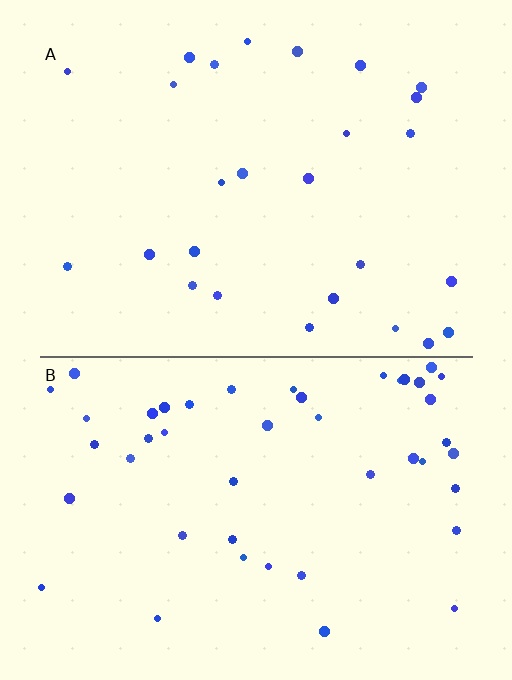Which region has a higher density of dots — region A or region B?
B (the bottom).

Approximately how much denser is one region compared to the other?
Approximately 1.7× — region B over region A.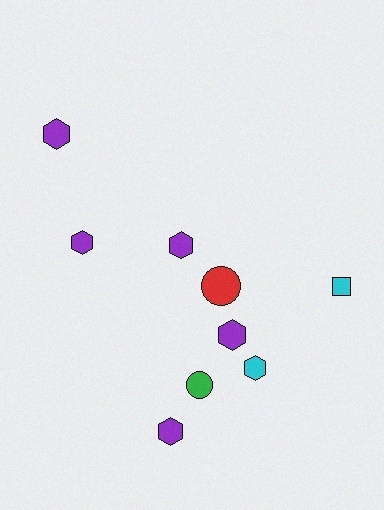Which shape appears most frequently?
Hexagon, with 6 objects.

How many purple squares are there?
There are no purple squares.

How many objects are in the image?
There are 9 objects.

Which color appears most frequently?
Purple, with 5 objects.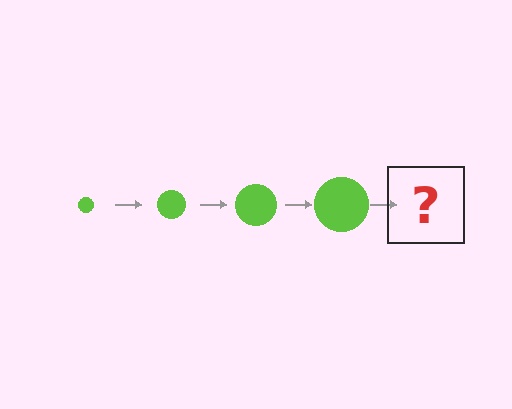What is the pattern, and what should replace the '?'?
The pattern is that the circle gets progressively larger each step. The '?' should be a lime circle, larger than the previous one.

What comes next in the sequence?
The next element should be a lime circle, larger than the previous one.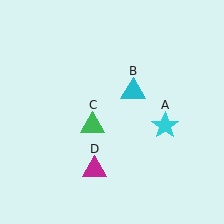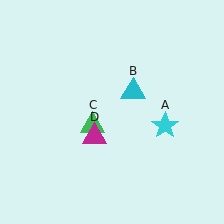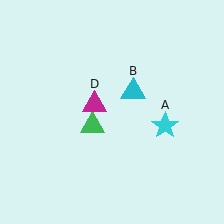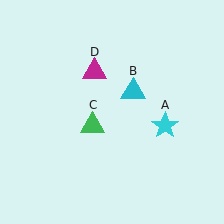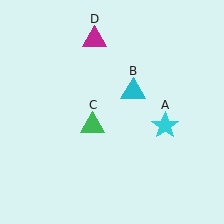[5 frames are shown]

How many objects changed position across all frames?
1 object changed position: magenta triangle (object D).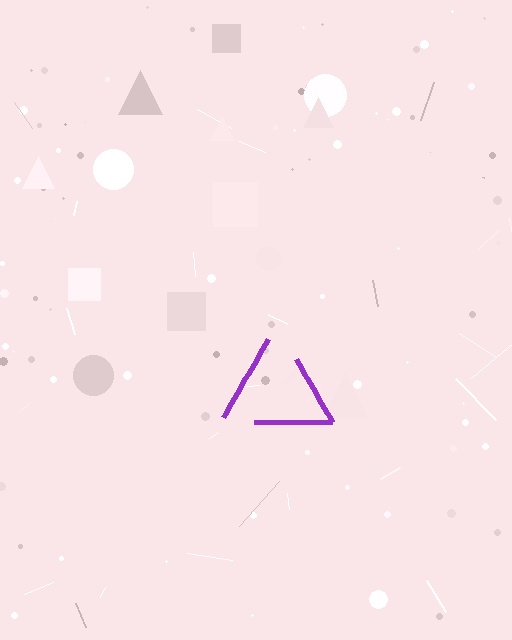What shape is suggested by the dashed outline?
The dashed outline suggests a triangle.